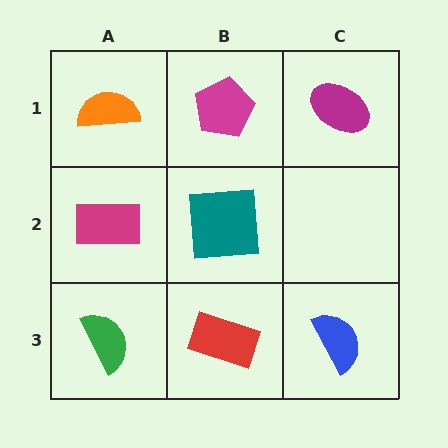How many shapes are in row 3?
3 shapes.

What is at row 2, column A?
A magenta rectangle.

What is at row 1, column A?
An orange semicircle.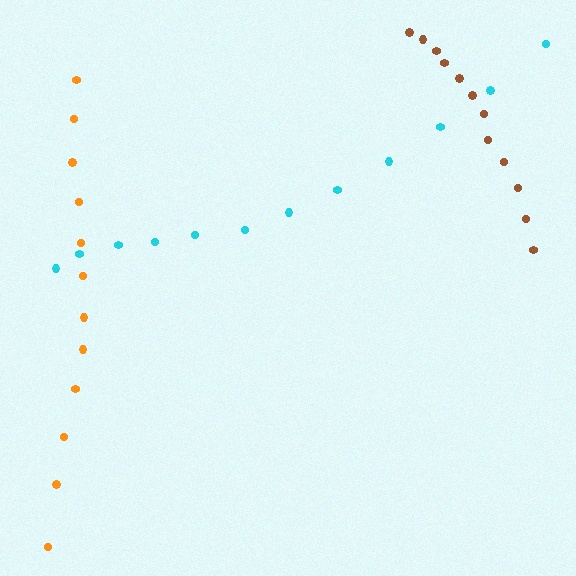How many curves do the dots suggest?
There are 3 distinct paths.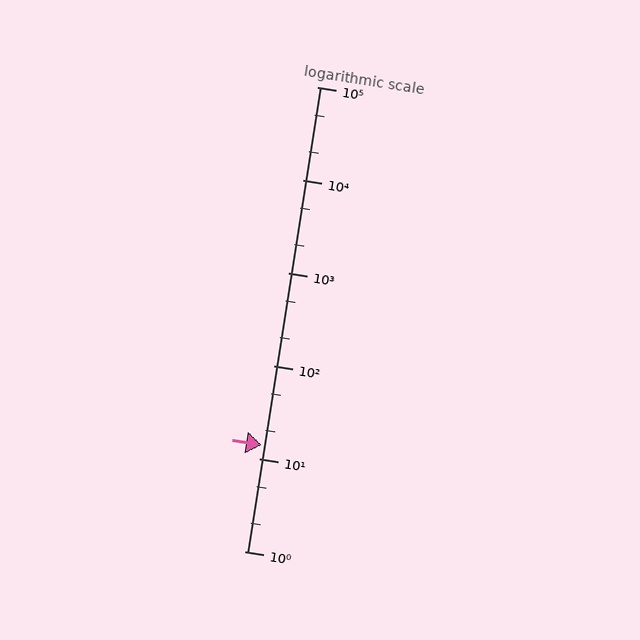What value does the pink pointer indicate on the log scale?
The pointer indicates approximately 14.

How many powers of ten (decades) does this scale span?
The scale spans 5 decades, from 1 to 100000.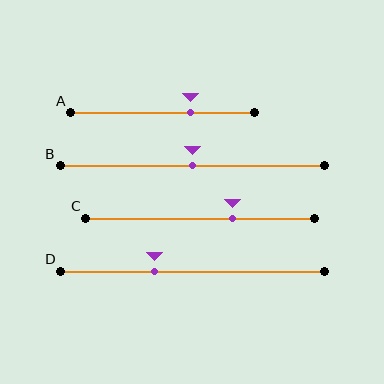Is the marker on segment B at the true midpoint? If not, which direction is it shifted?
Yes, the marker on segment B is at the true midpoint.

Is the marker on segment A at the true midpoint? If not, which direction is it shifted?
No, the marker on segment A is shifted to the right by about 15% of the segment length.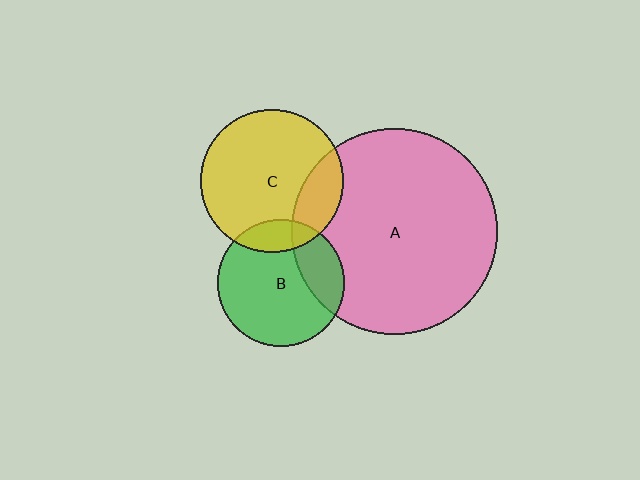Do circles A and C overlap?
Yes.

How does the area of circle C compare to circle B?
Approximately 1.3 times.